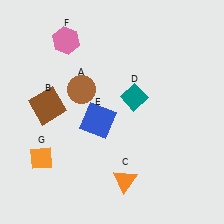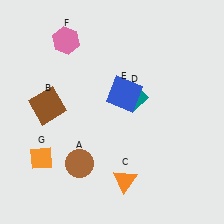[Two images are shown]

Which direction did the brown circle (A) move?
The brown circle (A) moved down.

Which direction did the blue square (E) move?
The blue square (E) moved up.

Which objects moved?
The objects that moved are: the brown circle (A), the blue square (E).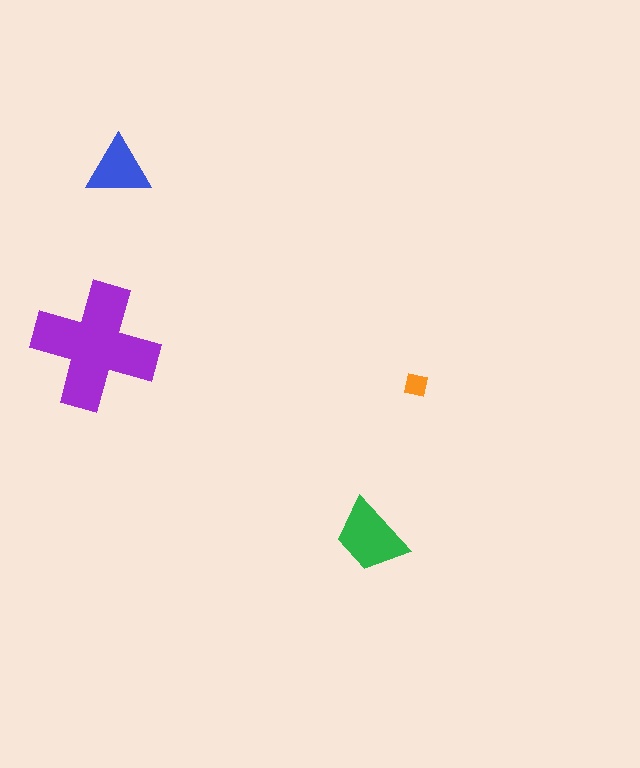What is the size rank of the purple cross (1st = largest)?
1st.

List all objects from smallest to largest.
The orange square, the blue triangle, the green trapezoid, the purple cross.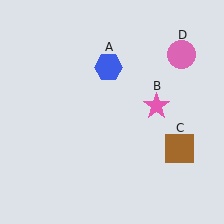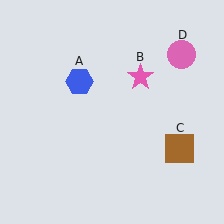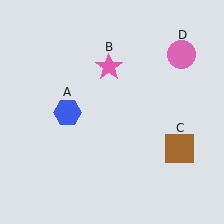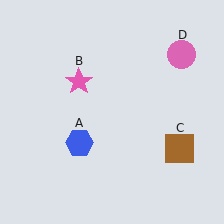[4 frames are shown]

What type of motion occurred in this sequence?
The blue hexagon (object A), pink star (object B) rotated counterclockwise around the center of the scene.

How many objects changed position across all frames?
2 objects changed position: blue hexagon (object A), pink star (object B).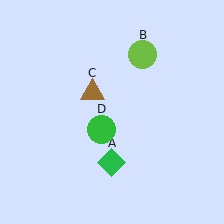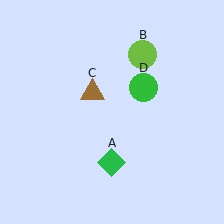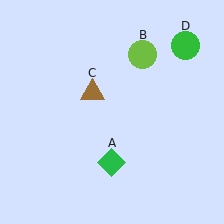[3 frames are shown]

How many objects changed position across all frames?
1 object changed position: green circle (object D).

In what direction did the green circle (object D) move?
The green circle (object D) moved up and to the right.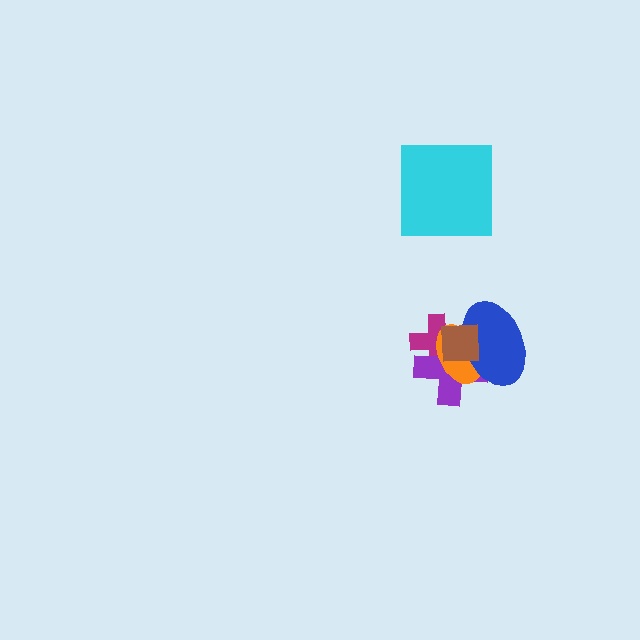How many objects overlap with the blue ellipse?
4 objects overlap with the blue ellipse.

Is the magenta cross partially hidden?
Yes, it is partially covered by another shape.